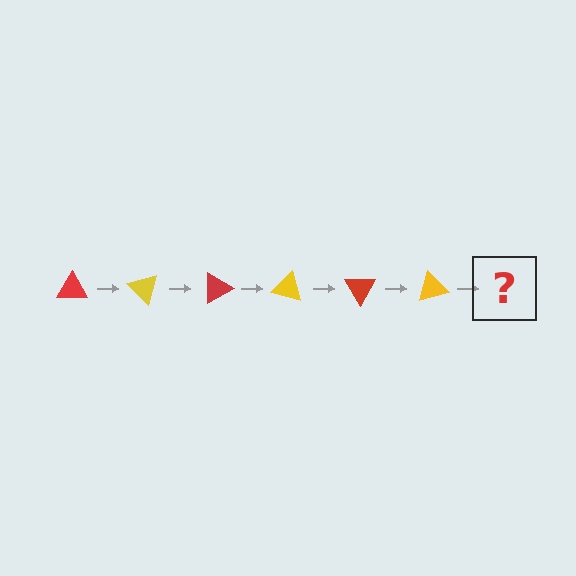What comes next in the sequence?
The next element should be a red triangle, rotated 270 degrees from the start.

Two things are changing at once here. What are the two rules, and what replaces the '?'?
The two rules are that it rotates 45 degrees each step and the color cycles through red and yellow. The '?' should be a red triangle, rotated 270 degrees from the start.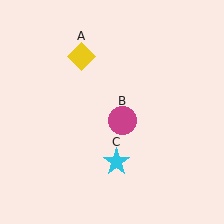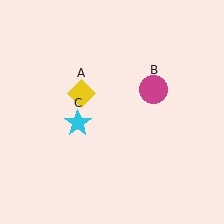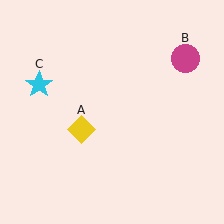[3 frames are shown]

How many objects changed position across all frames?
3 objects changed position: yellow diamond (object A), magenta circle (object B), cyan star (object C).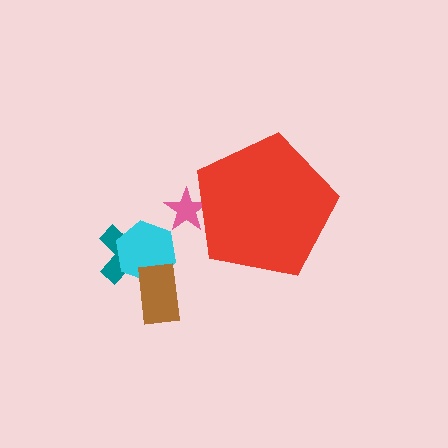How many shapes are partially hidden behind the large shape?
1 shape is partially hidden.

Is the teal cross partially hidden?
No, the teal cross is fully visible.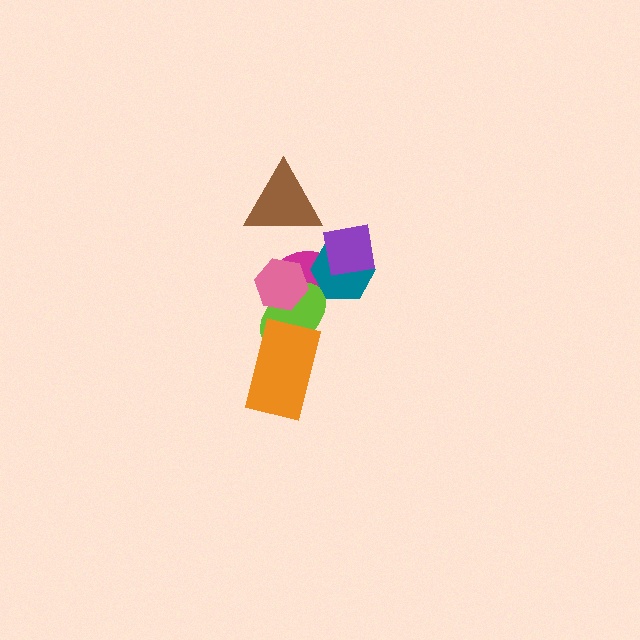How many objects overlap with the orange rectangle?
1 object overlaps with the orange rectangle.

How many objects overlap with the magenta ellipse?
4 objects overlap with the magenta ellipse.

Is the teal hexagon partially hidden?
Yes, it is partially covered by another shape.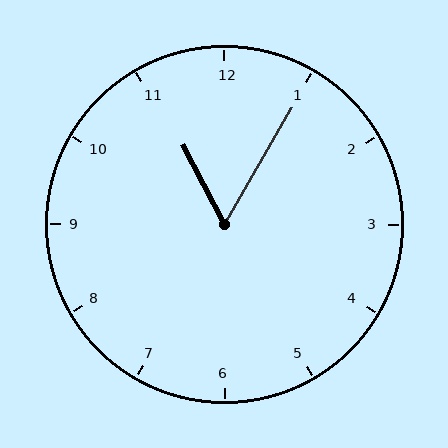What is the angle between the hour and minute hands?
Approximately 58 degrees.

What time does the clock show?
11:05.